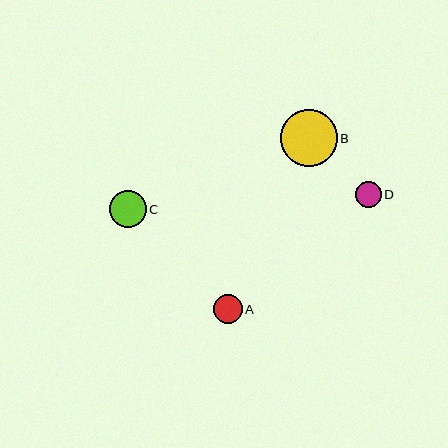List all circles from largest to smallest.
From largest to smallest: B, C, A, D.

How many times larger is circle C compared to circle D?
Circle C is approximately 1.5 times the size of circle D.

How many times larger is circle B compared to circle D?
Circle B is approximately 2.2 times the size of circle D.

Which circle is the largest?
Circle B is the largest with a size of approximately 57 pixels.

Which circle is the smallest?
Circle D is the smallest with a size of approximately 25 pixels.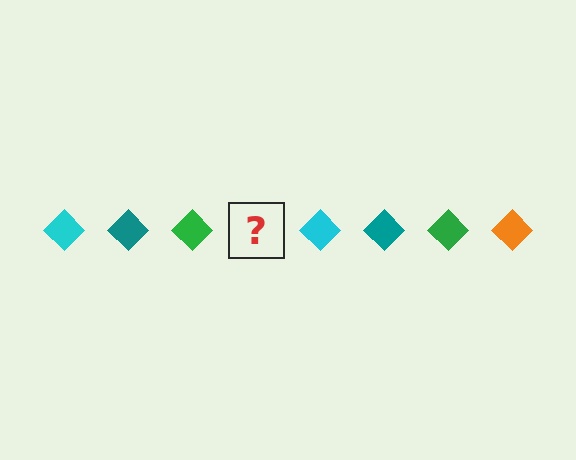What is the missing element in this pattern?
The missing element is an orange diamond.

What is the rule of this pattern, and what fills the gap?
The rule is that the pattern cycles through cyan, teal, green, orange diamonds. The gap should be filled with an orange diamond.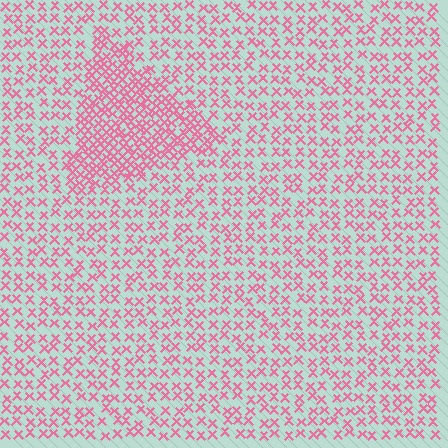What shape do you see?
I see a triangle.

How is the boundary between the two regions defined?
The boundary is defined by a change in element density (approximately 2.1x ratio). All elements are the same color, size, and shape.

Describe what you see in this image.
The image contains small pink elements arranged at two different densities. A triangle-shaped region is visible where the elements are more densely packed than the surrounding area.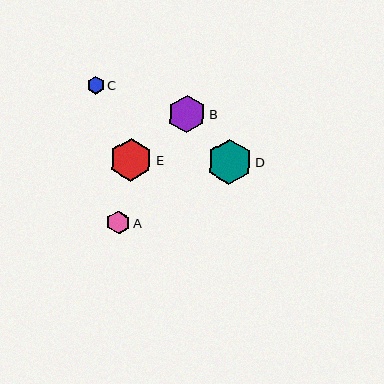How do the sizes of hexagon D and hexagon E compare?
Hexagon D and hexagon E are approximately the same size.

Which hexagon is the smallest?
Hexagon C is the smallest with a size of approximately 18 pixels.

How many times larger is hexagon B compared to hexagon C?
Hexagon B is approximately 2.1 times the size of hexagon C.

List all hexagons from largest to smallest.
From largest to smallest: D, E, B, A, C.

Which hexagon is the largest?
Hexagon D is the largest with a size of approximately 45 pixels.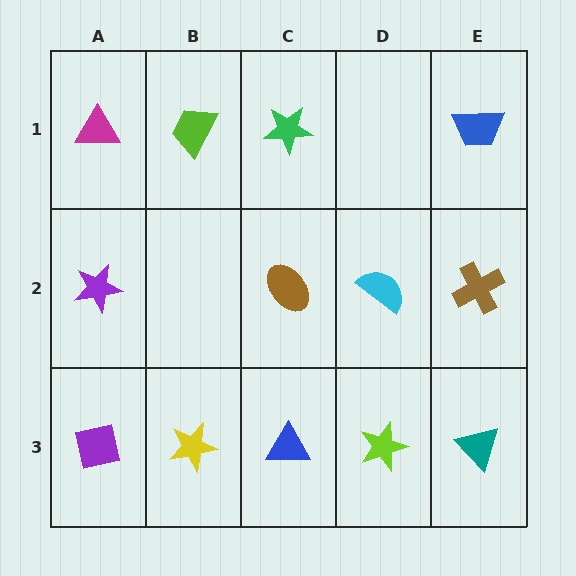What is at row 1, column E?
A blue trapezoid.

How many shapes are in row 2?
4 shapes.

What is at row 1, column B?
A lime trapezoid.